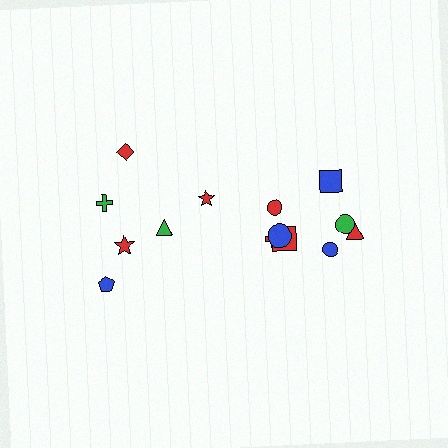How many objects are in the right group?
There are 8 objects.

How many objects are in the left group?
There are 6 objects.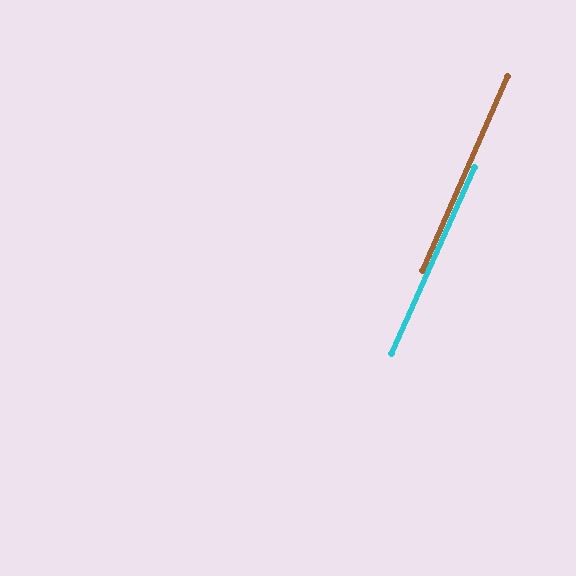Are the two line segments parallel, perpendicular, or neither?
Parallel — their directions differ by only 0.5°.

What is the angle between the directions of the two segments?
Approximately 0 degrees.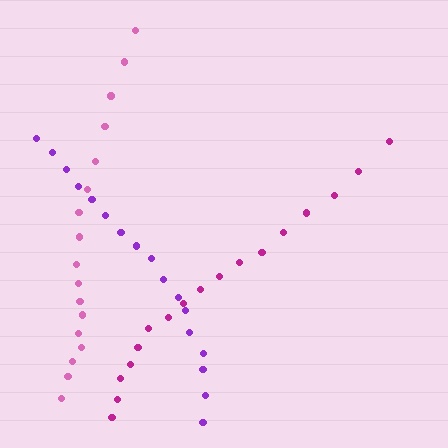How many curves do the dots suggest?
There are 3 distinct paths.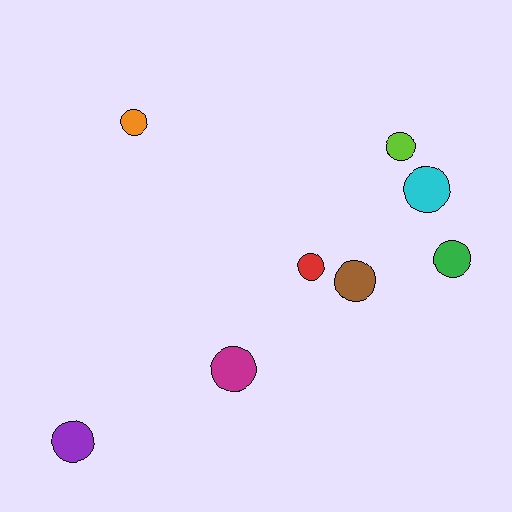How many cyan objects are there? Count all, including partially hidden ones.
There is 1 cyan object.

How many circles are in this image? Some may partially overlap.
There are 8 circles.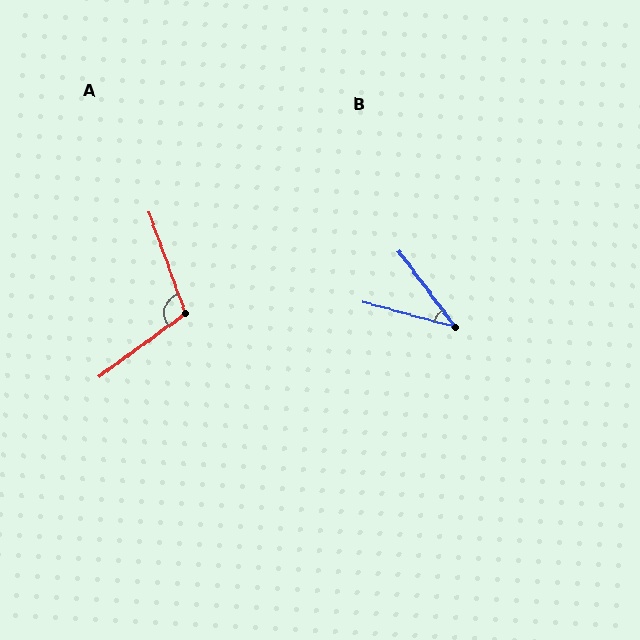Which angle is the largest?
A, at approximately 106 degrees.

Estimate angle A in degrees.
Approximately 106 degrees.